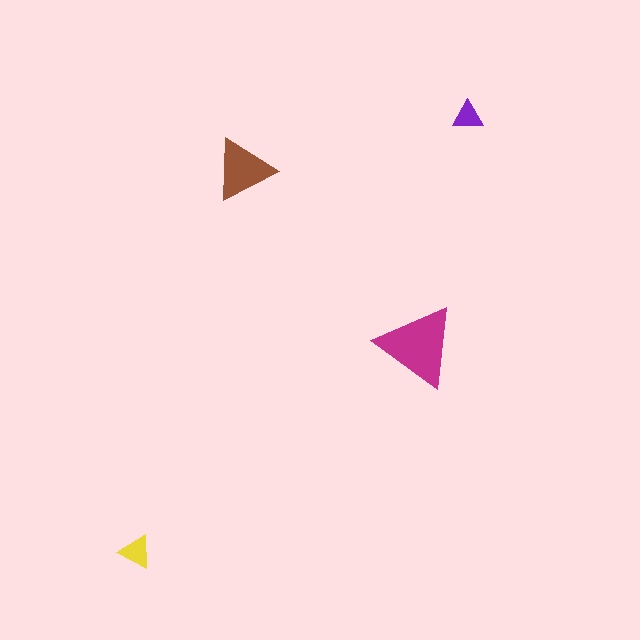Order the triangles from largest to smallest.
the magenta one, the brown one, the yellow one, the purple one.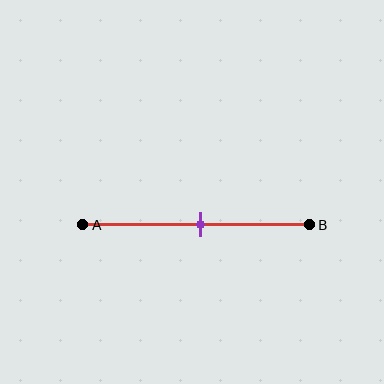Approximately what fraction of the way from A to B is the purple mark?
The purple mark is approximately 50% of the way from A to B.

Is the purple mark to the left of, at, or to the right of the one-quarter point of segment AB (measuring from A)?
The purple mark is to the right of the one-quarter point of segment AB.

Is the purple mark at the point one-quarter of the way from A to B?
No, the mark is at about 50% from A, not at the 25% one-quarter point.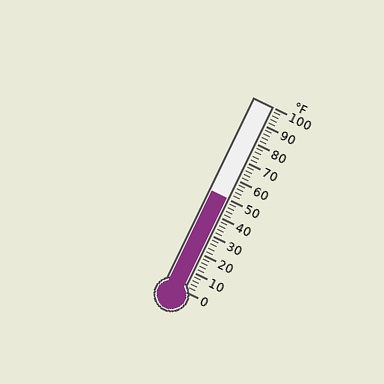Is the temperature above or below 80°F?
The temperature is below 80°F.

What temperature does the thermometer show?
The thermometer shows approximately 50°F.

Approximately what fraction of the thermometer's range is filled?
The thermometer is filled to approximately 50% of its range.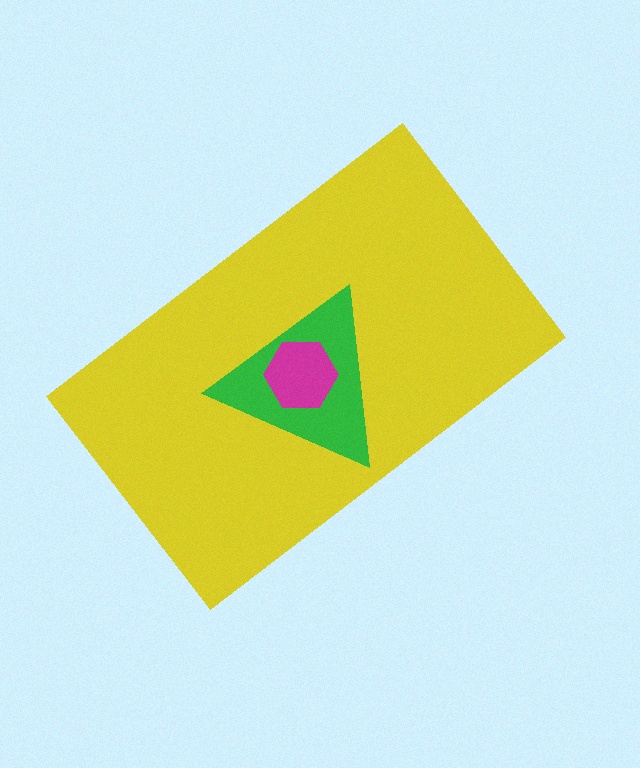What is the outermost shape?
The yellow rectangle.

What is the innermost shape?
The magenta hexagon.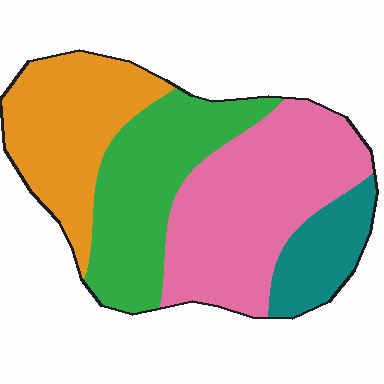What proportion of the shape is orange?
Orange takes up about one quarter (1/4) of the shape.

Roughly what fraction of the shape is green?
Green covers 27% of the shape.